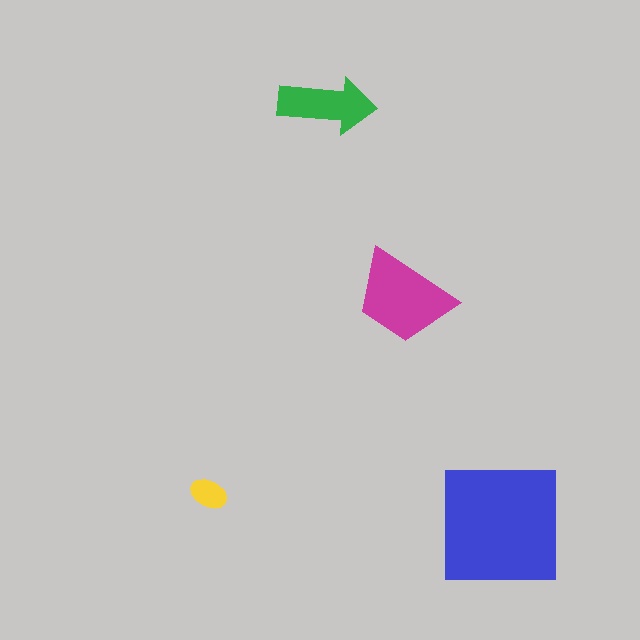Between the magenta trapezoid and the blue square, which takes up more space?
The blue square.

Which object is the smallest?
The yellow ellipse.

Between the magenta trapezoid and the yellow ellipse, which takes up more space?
The magenta trapezoid.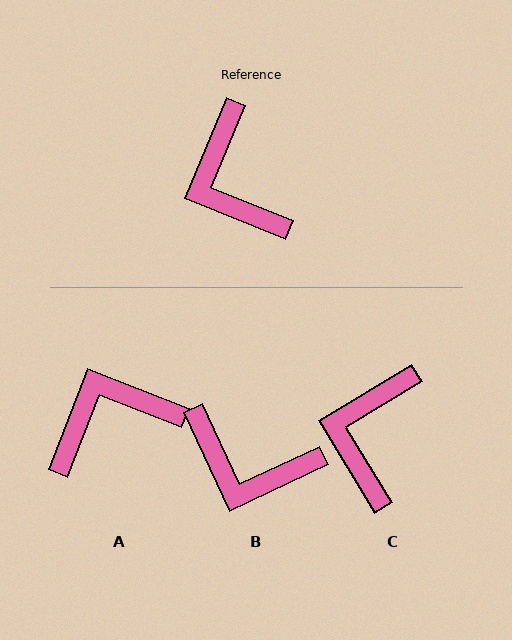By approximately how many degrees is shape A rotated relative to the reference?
Approximately 89 degrees clockwise.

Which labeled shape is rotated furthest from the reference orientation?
A, about 89 degrees away.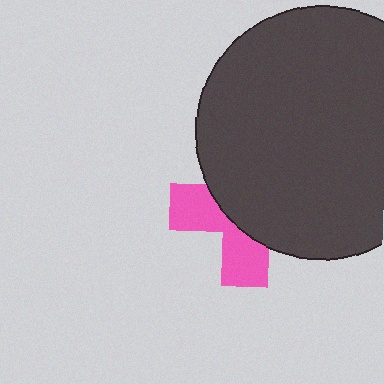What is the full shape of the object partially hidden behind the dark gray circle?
The partially hidden object is a pink cross.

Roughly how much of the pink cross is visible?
A small part of it is visible (roughly 39%).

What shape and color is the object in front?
The object in front is a dark gray circle.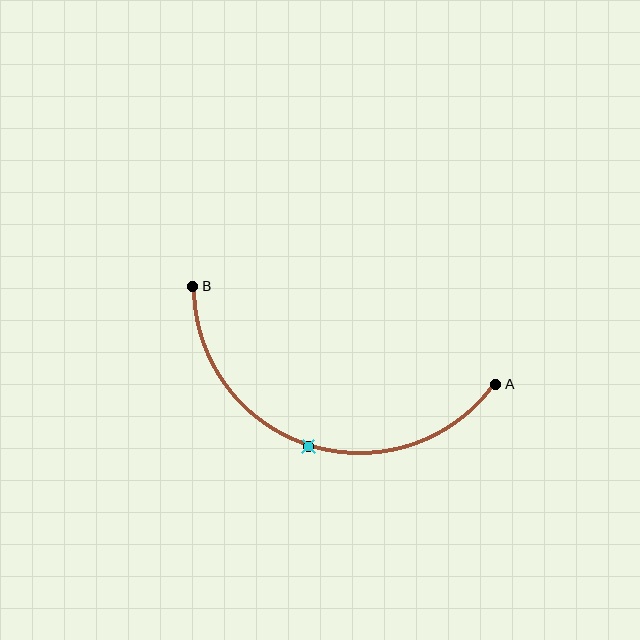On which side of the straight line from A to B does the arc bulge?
The arc bulges below the straight line connecting A and B.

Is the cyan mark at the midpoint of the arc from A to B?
Yes. The cyan mark lies on the arc at equal arc-length from both A and B — it is the arc midpoint.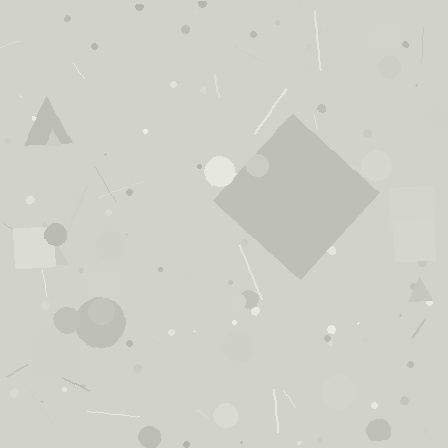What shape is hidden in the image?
A diamond is hidden in the image.